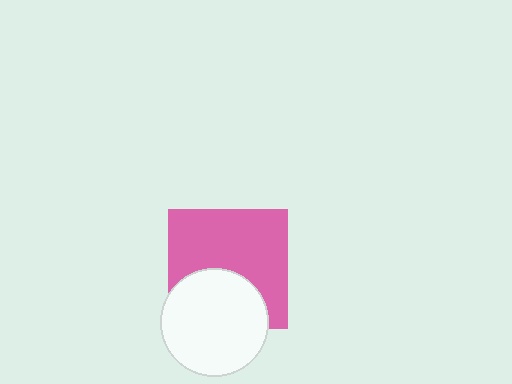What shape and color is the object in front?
The object in front is a white circle.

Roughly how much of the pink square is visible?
About half of it is visible (roughly 64%).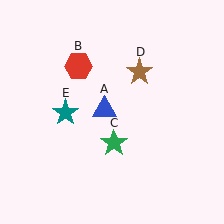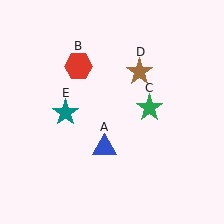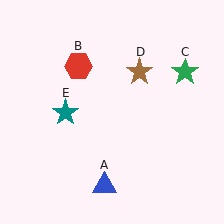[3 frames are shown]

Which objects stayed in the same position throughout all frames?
Red hexagon (object B) and brown star (object D) and teal star (object E) remained stationary.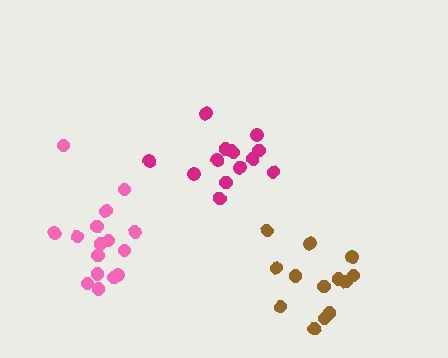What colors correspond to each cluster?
The clusters are colored: brown, magenta, pink.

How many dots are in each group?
Group 1: 13 dots, Group 2: 15 dots, Group 3: 16 dots (44 total).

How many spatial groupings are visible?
There are 3 spatial groupings.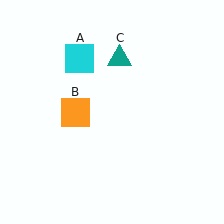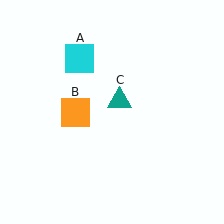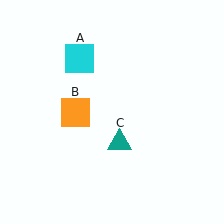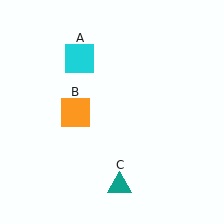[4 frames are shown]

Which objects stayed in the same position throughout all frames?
Cyan square (object A) and orange square (object B) remained stationary.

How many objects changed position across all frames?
1 object changed position: teal triangle (object C).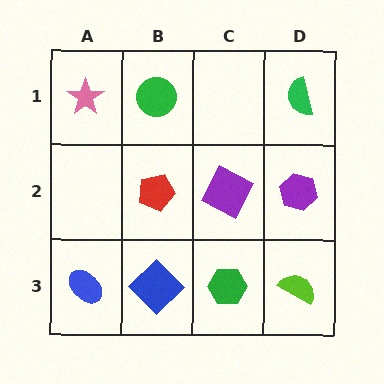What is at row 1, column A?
A pink star.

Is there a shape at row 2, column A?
No, that cell is empty.